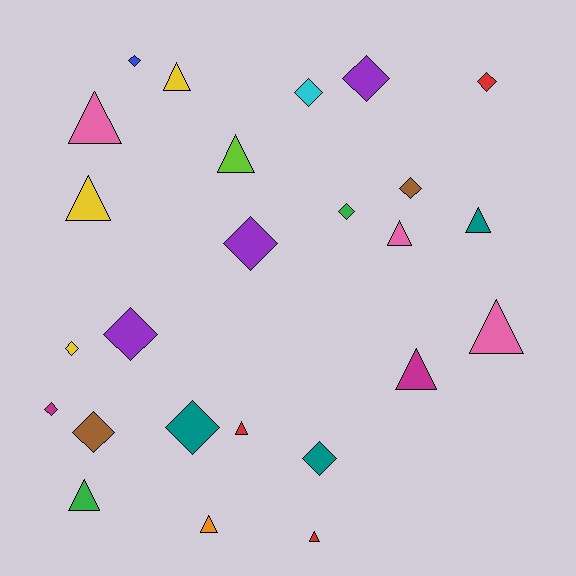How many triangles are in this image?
There are 12 triangles.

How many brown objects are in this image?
There are 2 brown objects.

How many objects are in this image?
There are 25 objects.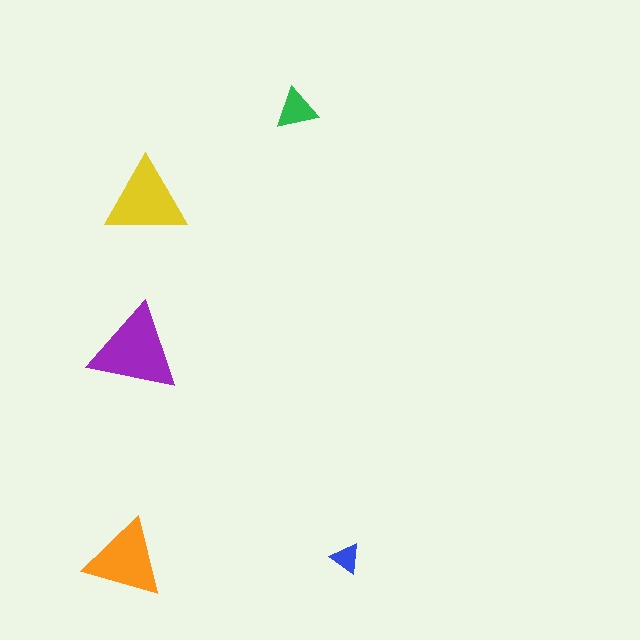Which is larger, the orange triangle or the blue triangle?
The orange one.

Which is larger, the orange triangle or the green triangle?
The orange one.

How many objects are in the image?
There are 5 objects in the image.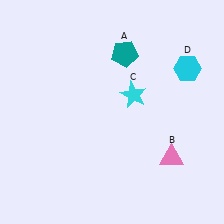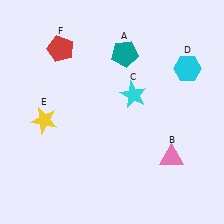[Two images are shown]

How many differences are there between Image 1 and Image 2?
There are 2 differences between the two images.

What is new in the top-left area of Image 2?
A red pentagon (F) was added in the top-left area of Image 2.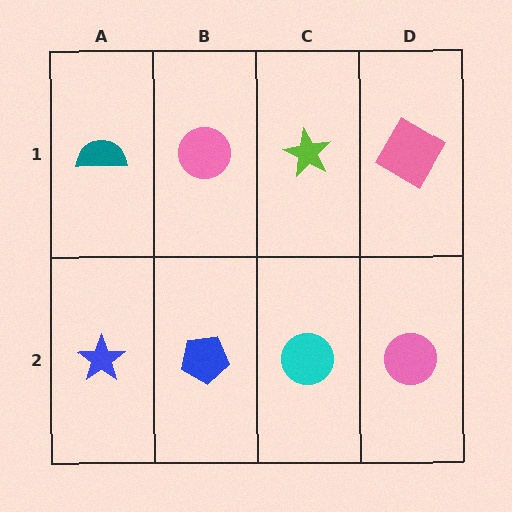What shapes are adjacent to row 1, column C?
A cyan circle (row 2, column C), a pink circle (row 1, column B), a pink diamond (row 1, column D).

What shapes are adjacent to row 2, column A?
A teal semicircle (row 1, column A), a blue pentagon (row 2, column B).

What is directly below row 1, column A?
A blue star.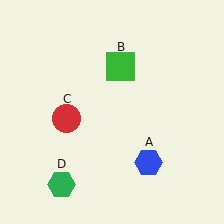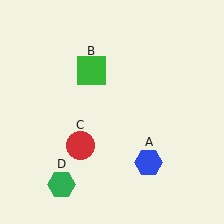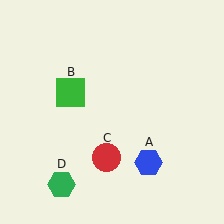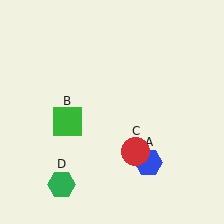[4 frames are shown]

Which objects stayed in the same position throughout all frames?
Blue hexagon (object A) and green hexagon (object D) remained stationary.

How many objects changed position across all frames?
2 objects changed position: green square (object B), red circle (object C).